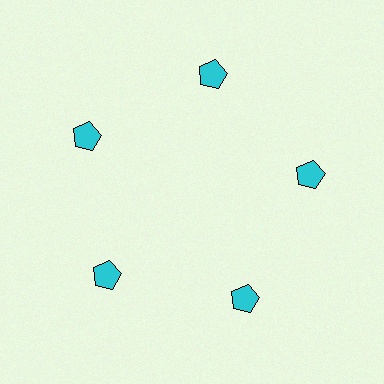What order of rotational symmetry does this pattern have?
This pattern has 5-fold rotational symmetry.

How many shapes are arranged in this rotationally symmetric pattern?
There are 5 shapes, arranged in 5 groups of 1.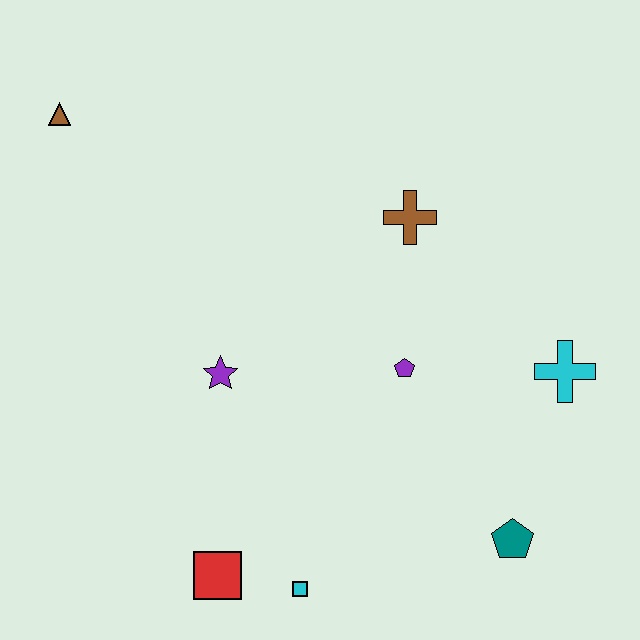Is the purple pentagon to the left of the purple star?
No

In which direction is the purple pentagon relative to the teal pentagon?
The purple pentagon is above the teal pentagon.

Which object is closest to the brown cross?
The purple pentagon is closest to the brown cross.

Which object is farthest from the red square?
The brown triangle is farthest from the red square.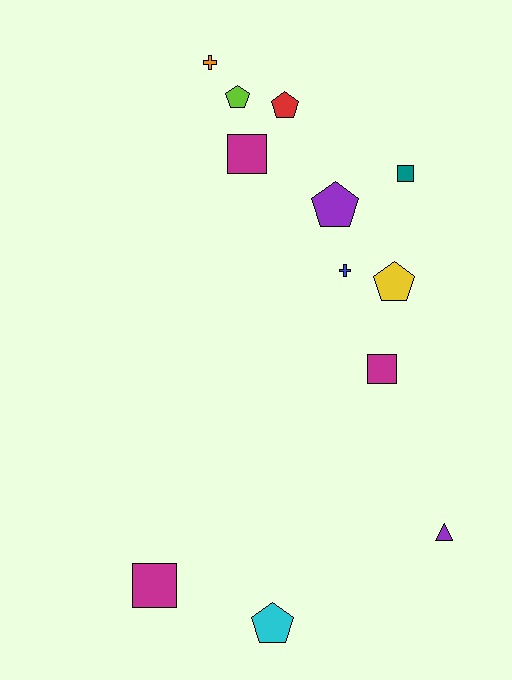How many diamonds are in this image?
There are no diamonds.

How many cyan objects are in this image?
There is 1 cyan object.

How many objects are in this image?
There are 12 objects.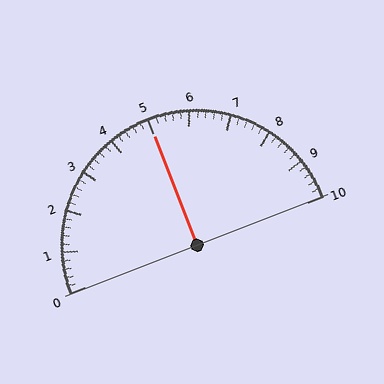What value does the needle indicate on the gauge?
The needle indicates approximately 5.0.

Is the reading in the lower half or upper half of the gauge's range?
The reading is in the upper half of the range (0 to 10).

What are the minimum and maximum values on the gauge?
The gauge ranges from 0 to 10.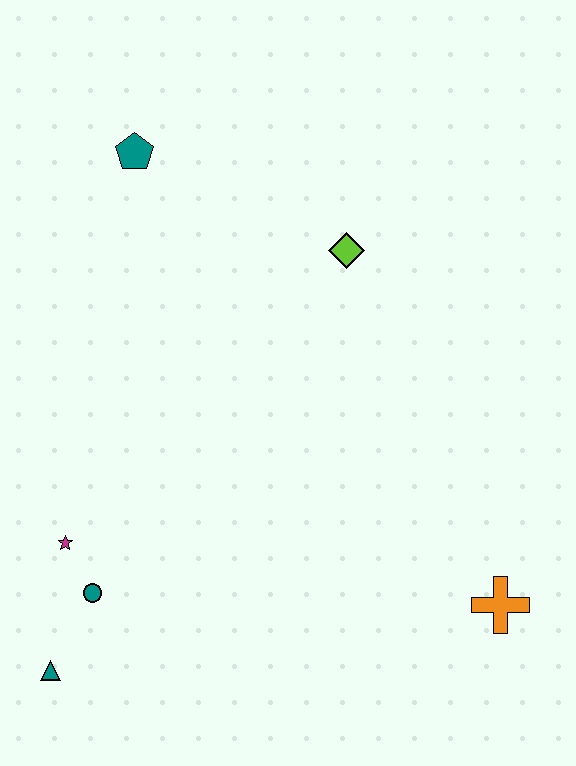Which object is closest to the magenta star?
The teal circle is closest to the magenta star.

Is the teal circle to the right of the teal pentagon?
No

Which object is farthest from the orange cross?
The teal pentagon is farthest from the orange cross.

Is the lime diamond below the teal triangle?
No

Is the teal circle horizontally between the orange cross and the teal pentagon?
No